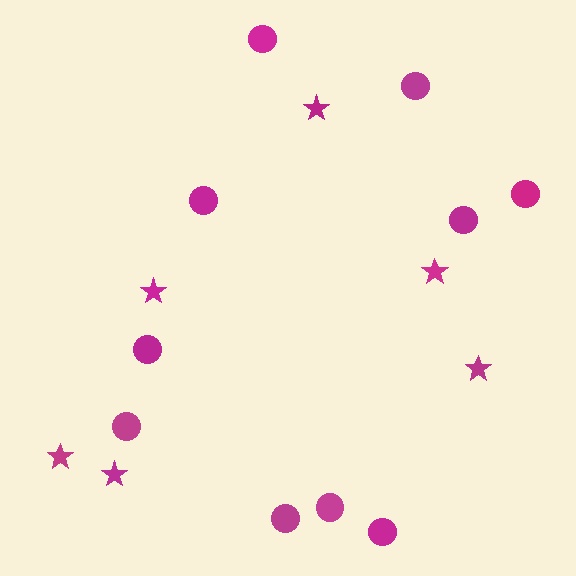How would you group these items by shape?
There are 2 groups: one group of circles (10) and one group of stars (6).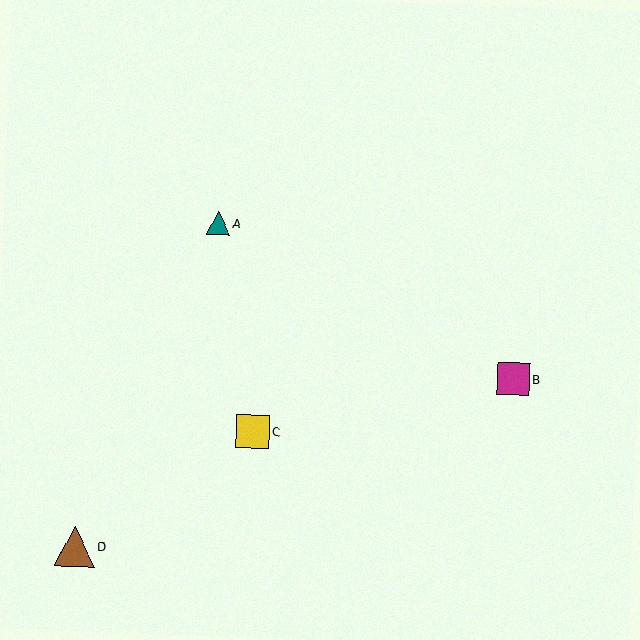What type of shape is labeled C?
Shape C is a yellow square.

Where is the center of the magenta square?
The center of the magenta square is at (513, 379).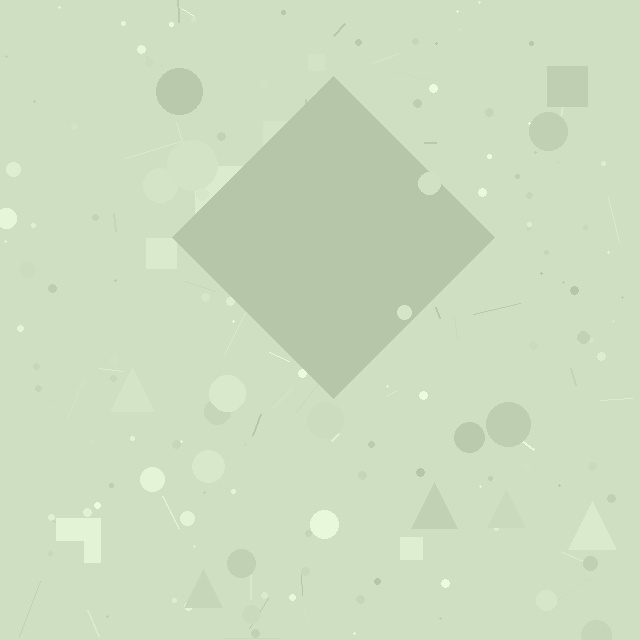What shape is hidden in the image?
A diamond is hidden in the image.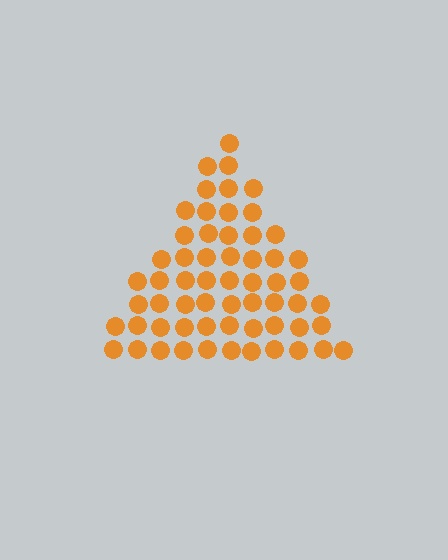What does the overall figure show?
The overall figure shows a triangle.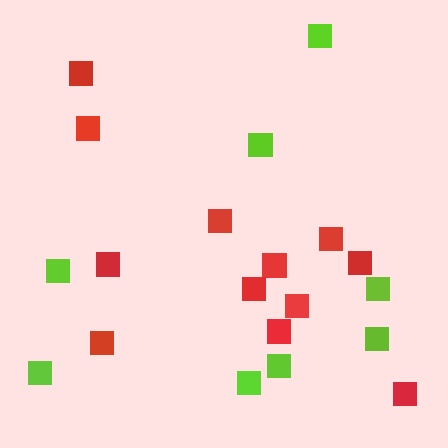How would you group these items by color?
There are 2 groups: one group of lime squares (8) and one group of red squares (12).